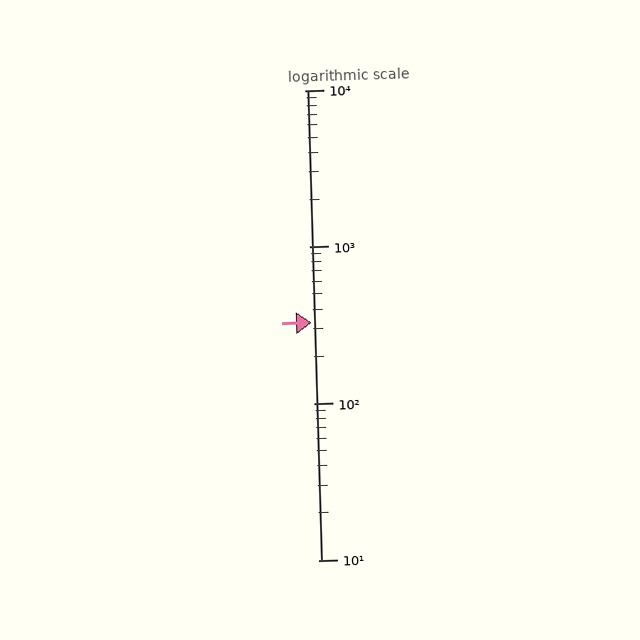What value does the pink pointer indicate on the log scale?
The pointer indicates approximately 330.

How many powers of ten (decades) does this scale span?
The scale spans 3 decades, from 10 to 10000.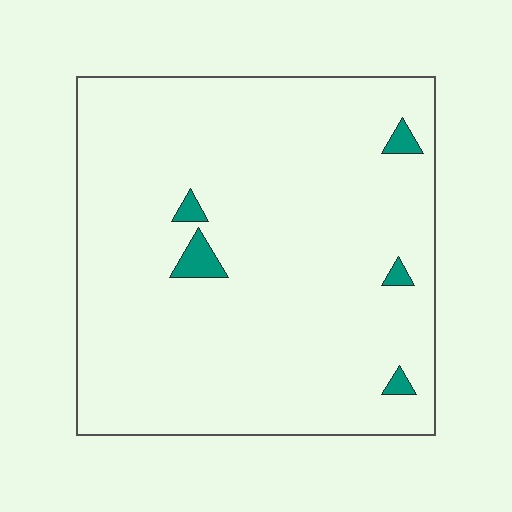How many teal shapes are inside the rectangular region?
5.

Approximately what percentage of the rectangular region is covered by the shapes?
Approximately 5%.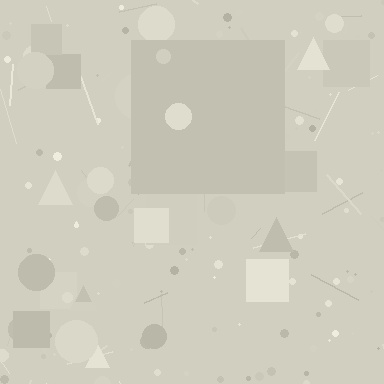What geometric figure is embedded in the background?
A square is embedded in the background.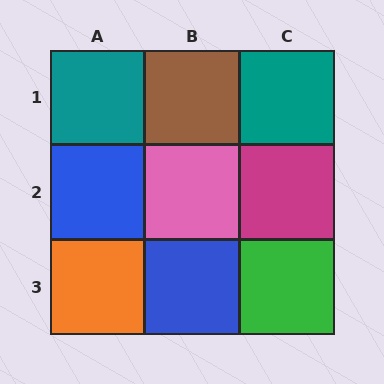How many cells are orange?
1 cell is orange.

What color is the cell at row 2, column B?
Pink.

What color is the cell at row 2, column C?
Magenta.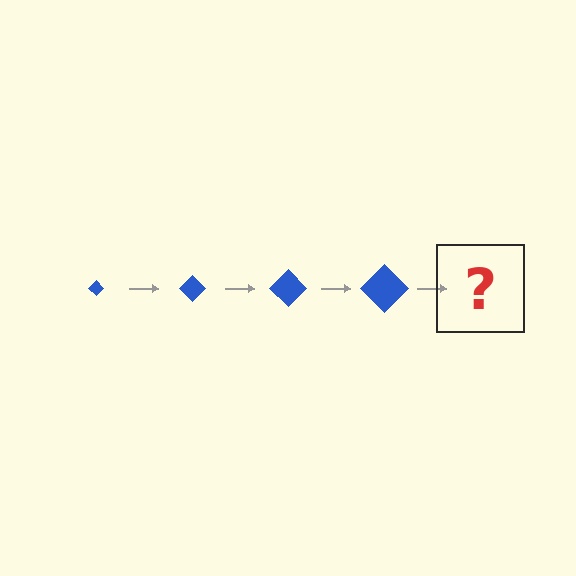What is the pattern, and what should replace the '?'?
The pattern is that the diamond gets progressively larger each step. The '?' should be a blue diamond, larger than the previous one.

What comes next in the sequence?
The next element should be a blue diamond, larger than the previous one.